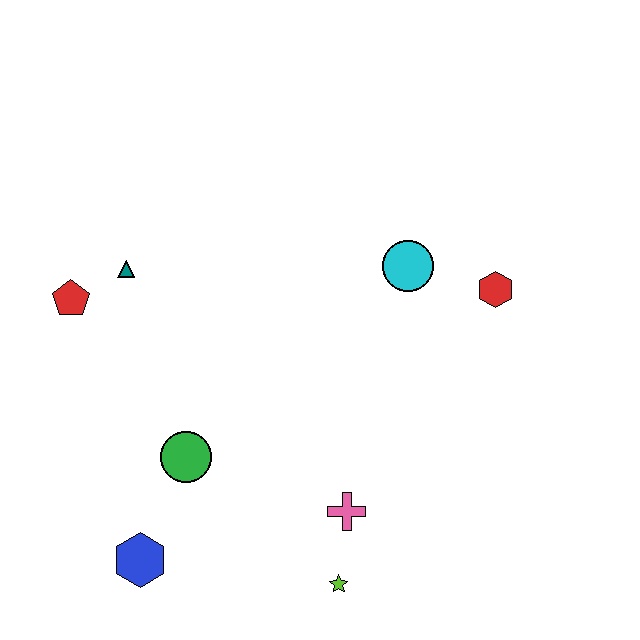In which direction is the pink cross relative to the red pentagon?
The pink cross is to the right of the red pentagon.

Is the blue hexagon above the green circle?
No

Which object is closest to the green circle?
The blue hexagon is closest to the green circle.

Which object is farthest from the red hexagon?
The blue hexagon is farthest from the red hexagon.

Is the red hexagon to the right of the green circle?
Yes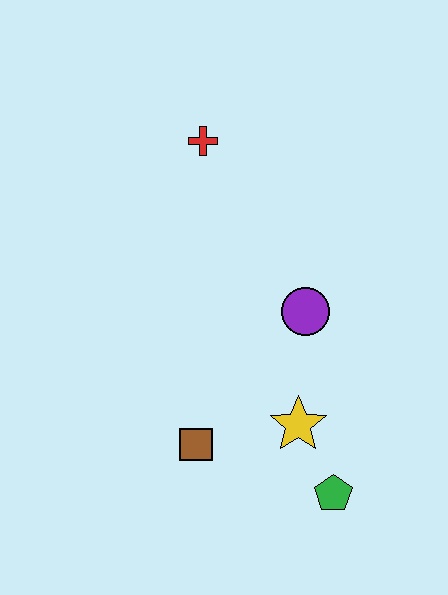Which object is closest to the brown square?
The yellow star is closest to the brown square.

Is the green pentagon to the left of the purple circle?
No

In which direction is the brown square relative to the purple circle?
The brown square is below the purple circle.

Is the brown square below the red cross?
Yes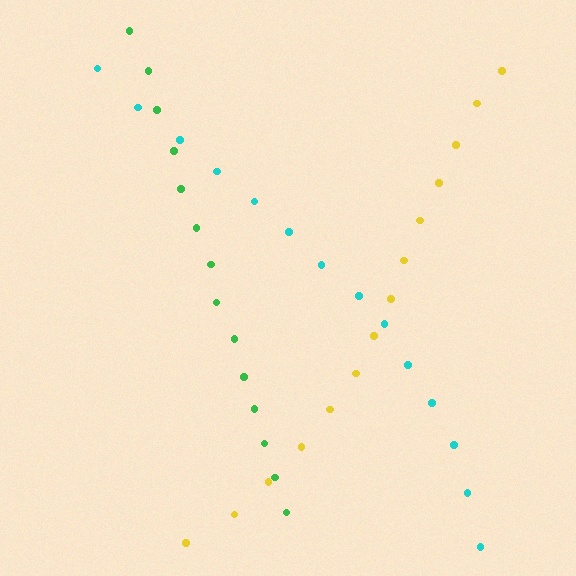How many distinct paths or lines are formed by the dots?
There are 3 distinct paths.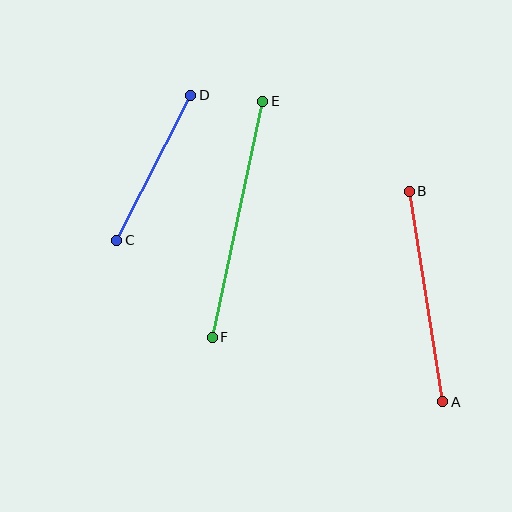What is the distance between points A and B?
The distance is approximately 213 pixels.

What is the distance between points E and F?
The distance is approximately 241 pixels.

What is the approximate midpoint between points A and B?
The midpoint is at approximately (426, 297) pixels.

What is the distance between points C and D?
The distance is approximately 163 pixels.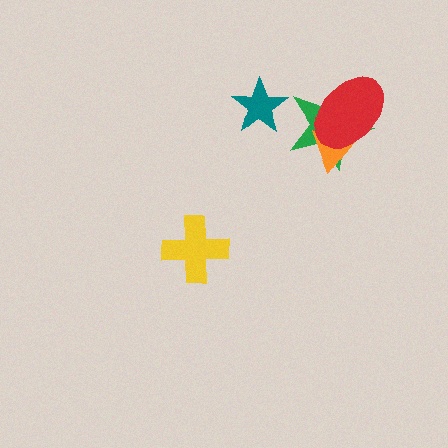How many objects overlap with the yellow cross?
0 objects overlap with the yellow cross.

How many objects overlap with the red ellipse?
2 objects overlap with the red ellipse.